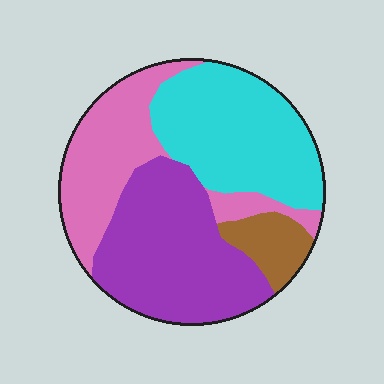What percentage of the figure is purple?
Purple covers 34% of the figure.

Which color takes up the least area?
Brown, at roughly 10%.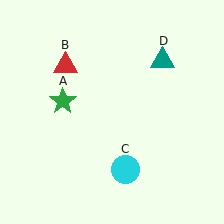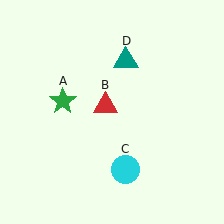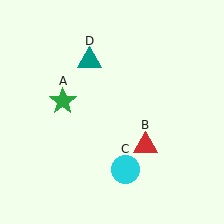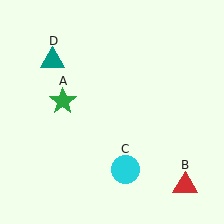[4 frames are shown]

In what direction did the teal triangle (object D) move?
The teal triangle (object D) moved left.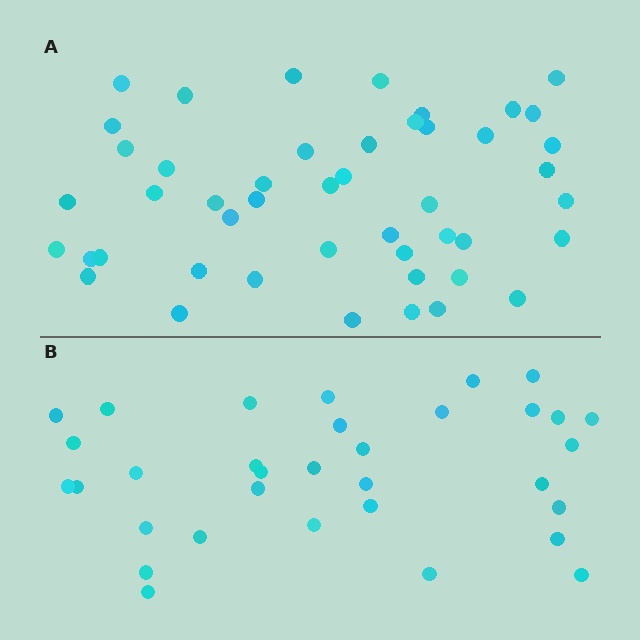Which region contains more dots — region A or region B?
Region A (the top region) has more dots.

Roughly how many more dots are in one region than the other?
Region A has approximately 15 more dots than region B.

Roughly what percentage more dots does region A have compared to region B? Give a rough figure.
About 40% more.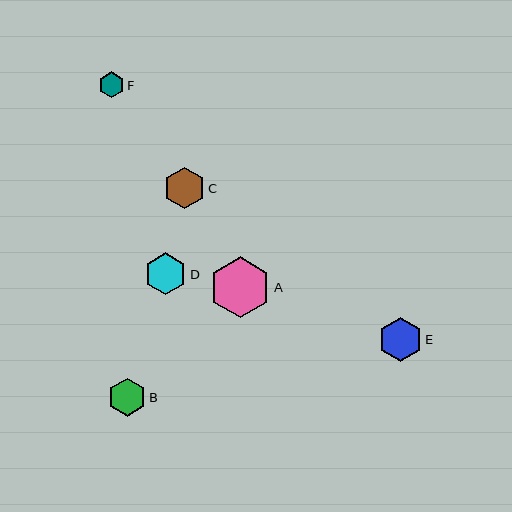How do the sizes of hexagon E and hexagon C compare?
Hexagon E and hexagon C are approximately the same size.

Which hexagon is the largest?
Hexagon A is the largest with a size of approximately 61 pixels.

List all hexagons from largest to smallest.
From largest to smallest: A, E, D, C, B, F.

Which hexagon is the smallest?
Hexagon F is the smallest with a size of approximately 26 pixels.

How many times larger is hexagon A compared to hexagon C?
Hexagon A is approximately 1.5 times the size of hexagon C.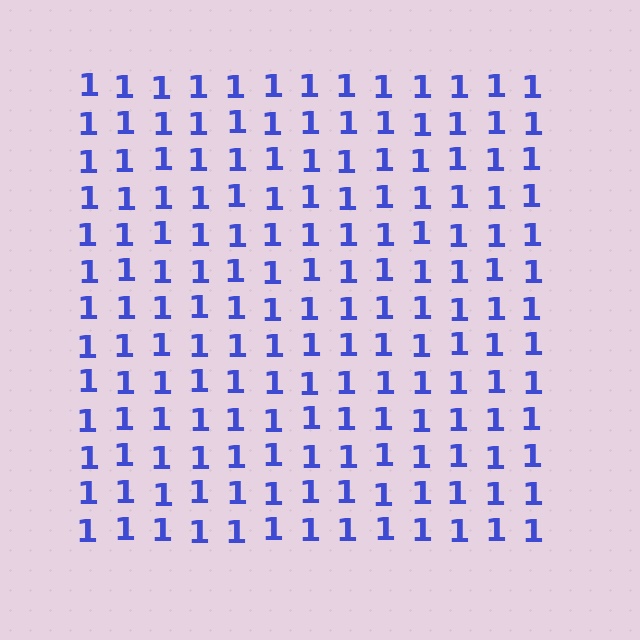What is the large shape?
The large shape is a square.